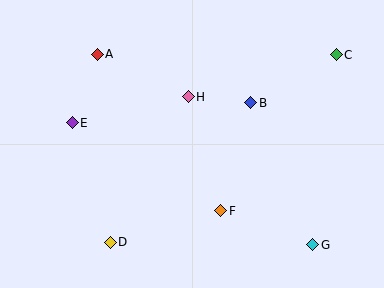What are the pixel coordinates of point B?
Point B is at (251, 103).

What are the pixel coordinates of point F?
Point F is at (221, 211).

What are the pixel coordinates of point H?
Point H is at (188, 97).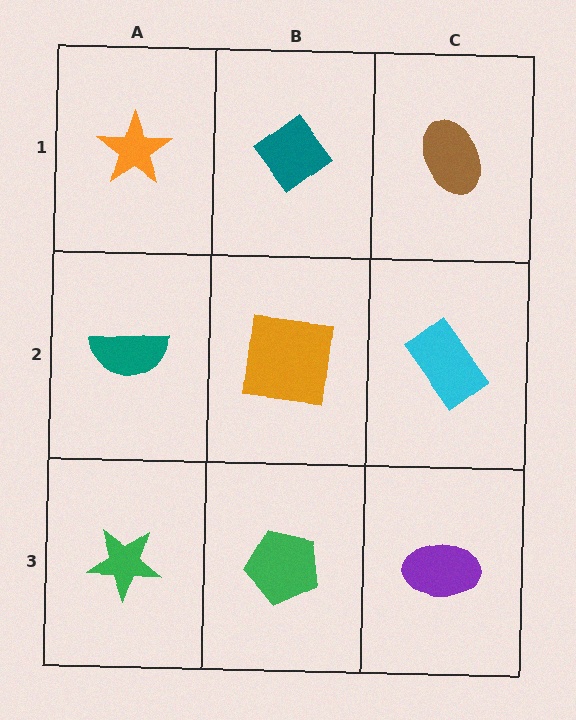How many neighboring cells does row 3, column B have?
3.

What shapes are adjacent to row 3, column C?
A cyan rectangle (row 2, column C), a green pentagon (row 3, column B).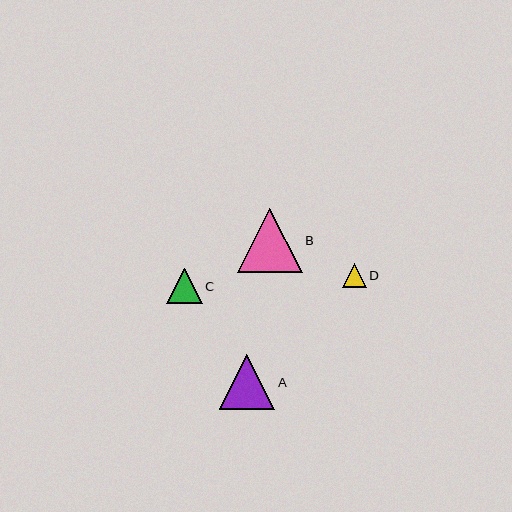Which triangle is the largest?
Triangle B is the largest with a size of approximately 64 pixels.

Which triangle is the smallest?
Triangle D is the smallest with a size of approximately 24 pixels.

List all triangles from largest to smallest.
From largest to smallest: B, A, C, D.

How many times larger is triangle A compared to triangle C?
Triangle A is approximately 1.6 times the size of triangle C.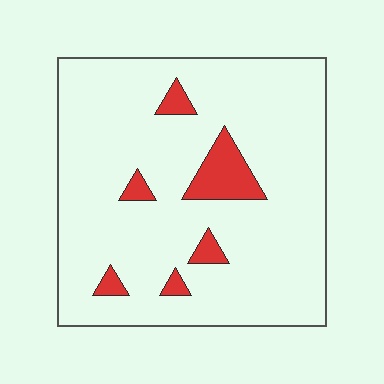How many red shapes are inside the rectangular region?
6.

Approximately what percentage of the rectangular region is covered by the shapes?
Approximately 10%.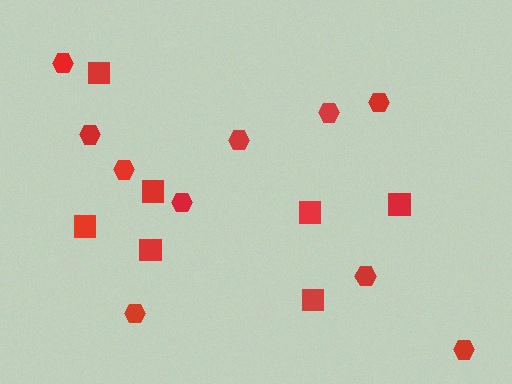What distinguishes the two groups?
There are 2 groups: one group of squares (7) and one group of hexagons (10).